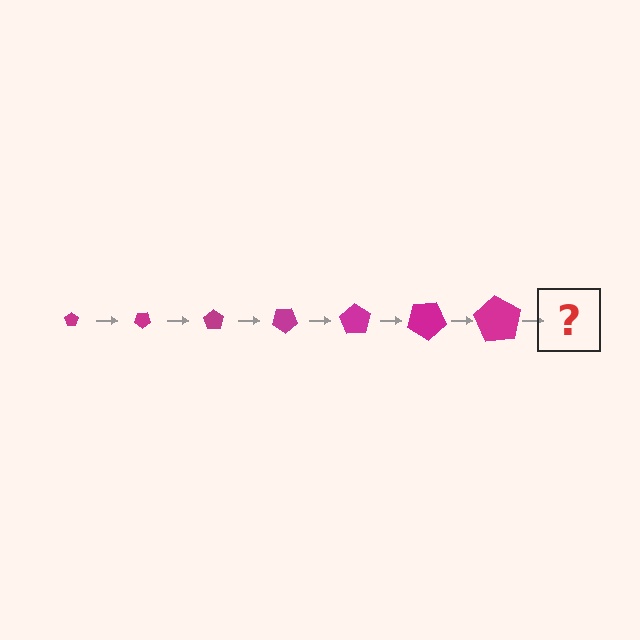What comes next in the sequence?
The next element should be a pentagon, larger than the previous one and rotated 245 degrees from the start.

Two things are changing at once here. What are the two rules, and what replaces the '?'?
The two rules are that the pentagon grows larger each step and it rotates 35 degrees each step. The '?' should be a pentagon, larger than the previous one and rotated 245 degrees from the start.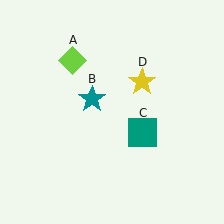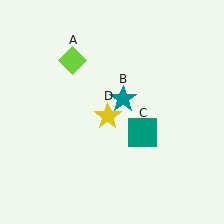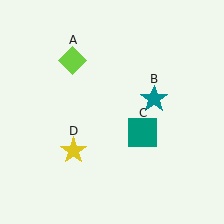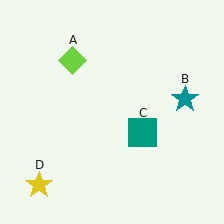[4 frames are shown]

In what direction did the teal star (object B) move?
The teal star (object B) moved right.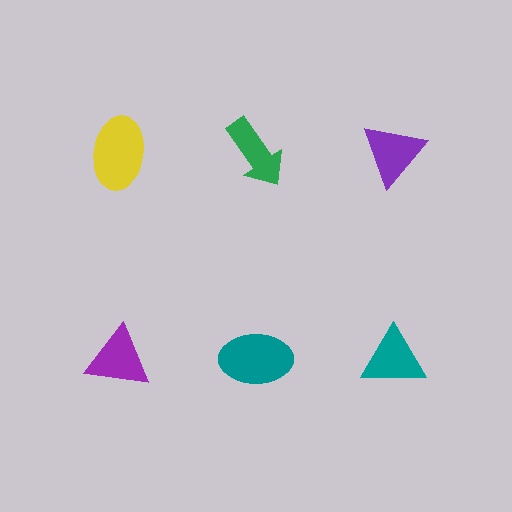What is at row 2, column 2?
A teal ellipse.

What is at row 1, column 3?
A purple triangle.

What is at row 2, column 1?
A purple triangle.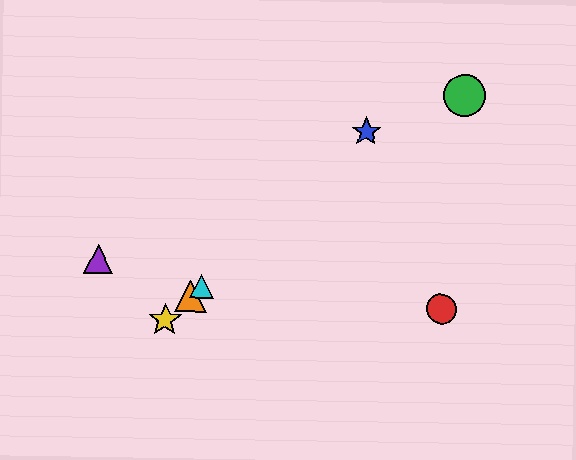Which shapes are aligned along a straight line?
The blue star, the yellow star, the orange triangle, the cyan triangle are aligned along a straight line.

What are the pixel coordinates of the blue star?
The blue star is at (366, 132).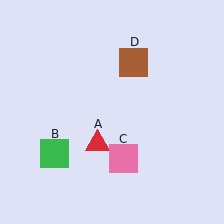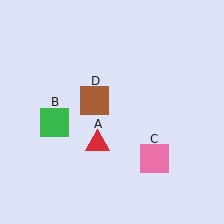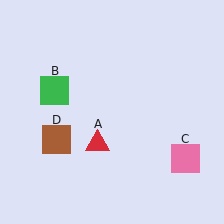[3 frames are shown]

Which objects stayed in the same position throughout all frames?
Red triangle (object A) remained stationary.